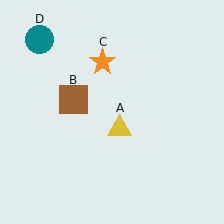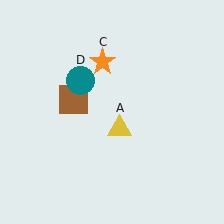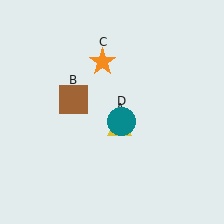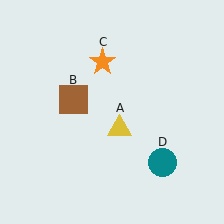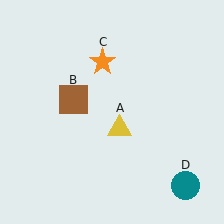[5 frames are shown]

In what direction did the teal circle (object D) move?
The teal circle (object D) moved down and to the right.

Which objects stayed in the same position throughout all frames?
Yellow triangle (object A) and brown square (object B) and orange star (object C) remained stationary.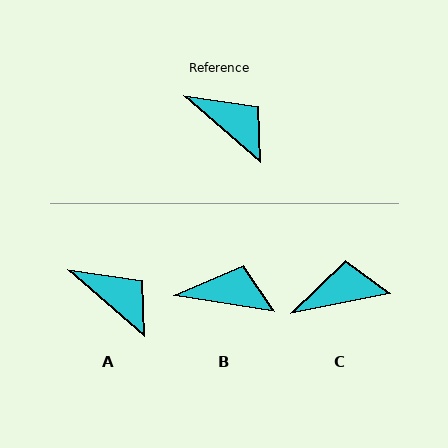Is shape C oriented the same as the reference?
No, it is off by about 52 degrees.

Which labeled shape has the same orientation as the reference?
A.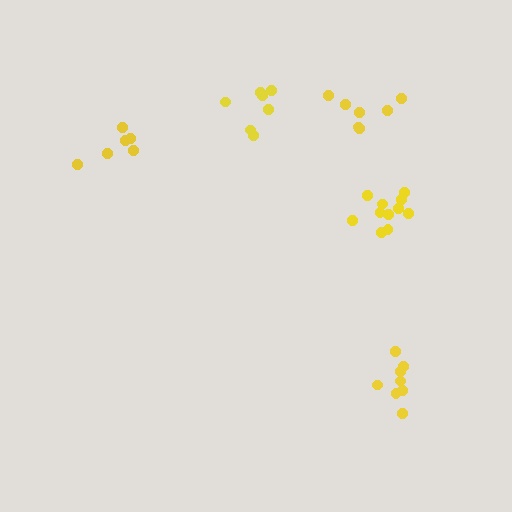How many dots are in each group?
Group 1: 6 dots, Group 2: 11 dots, Group 3: 8 dots, Group 4: 7 dots, Group 5: 7 dots (39 total).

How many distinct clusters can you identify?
There are 5 distinct clusters.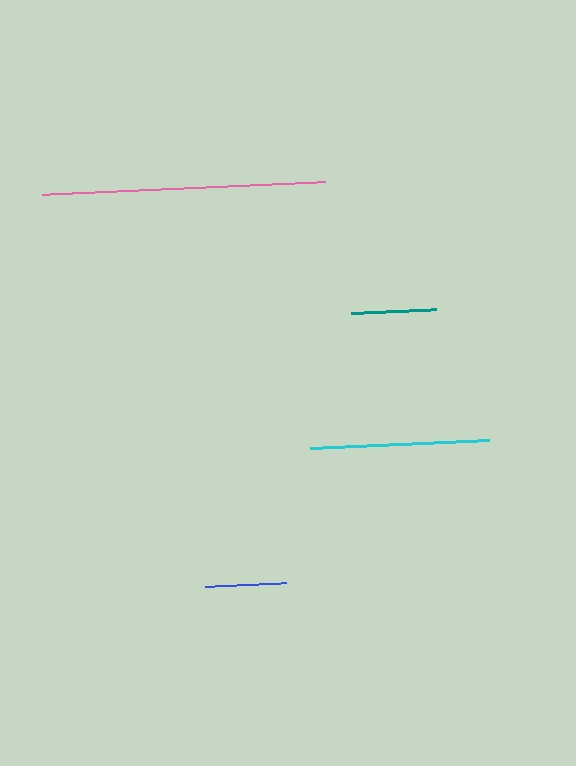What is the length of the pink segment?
The pink segment is approximately 283 pixels long.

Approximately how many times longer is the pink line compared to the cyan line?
The pink line is approximately 1.6 times the length of the cyan line.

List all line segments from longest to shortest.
From longest to shortest: pink, cyan, teal, blue.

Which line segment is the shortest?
The blue line is the shortest at approximately 81 pixels.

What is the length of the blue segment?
The blue segment is approximately 81 pixels long.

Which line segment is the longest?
The pink line is the longest at approximately 283 pixels.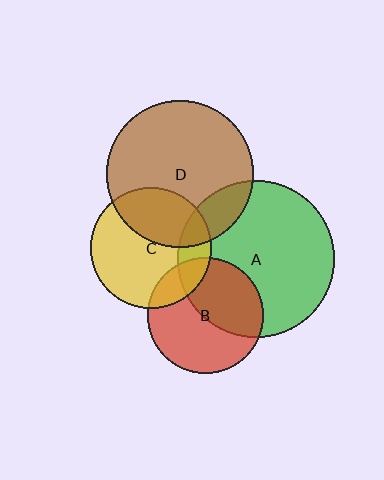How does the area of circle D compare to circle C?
Approximately 1.5 times.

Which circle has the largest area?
Circle A (green).